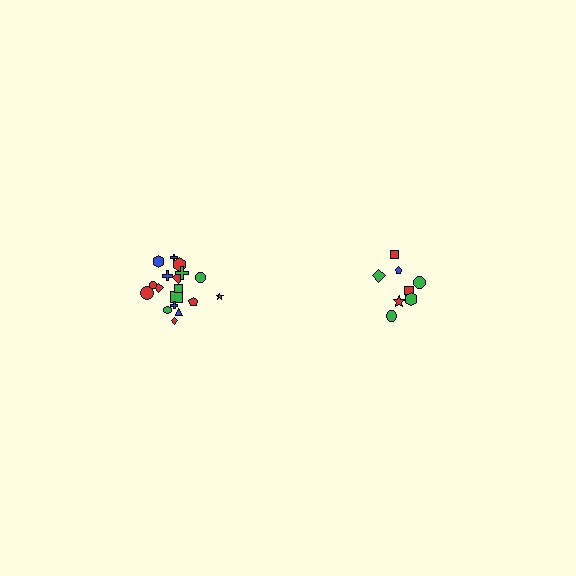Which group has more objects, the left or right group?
The left group.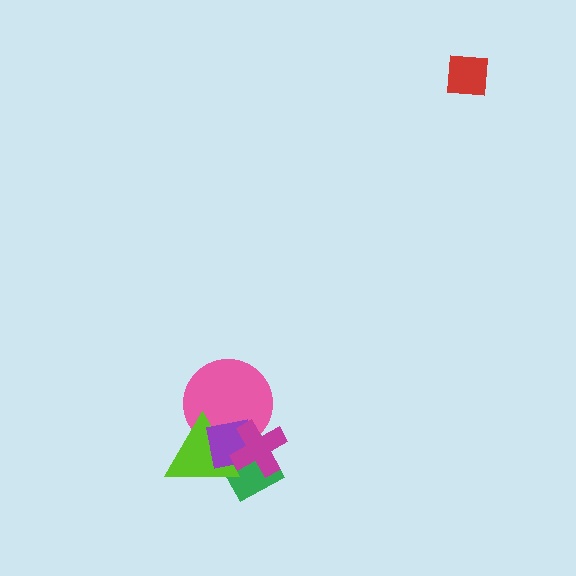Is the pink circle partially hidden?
Yes, it is partially covered by another shape.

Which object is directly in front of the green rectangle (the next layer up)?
The pink circle is directly in front of the green rectangle.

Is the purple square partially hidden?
Yes, it is partially covered by another shape.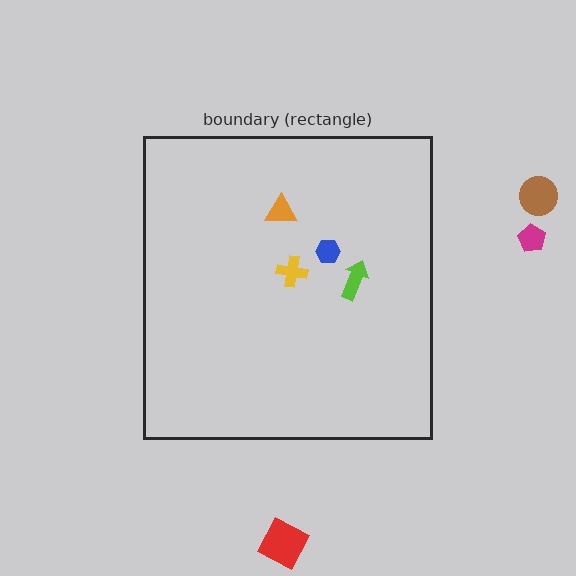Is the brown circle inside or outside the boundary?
Outside.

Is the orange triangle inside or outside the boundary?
Inside.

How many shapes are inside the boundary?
4 inside, 3 outside.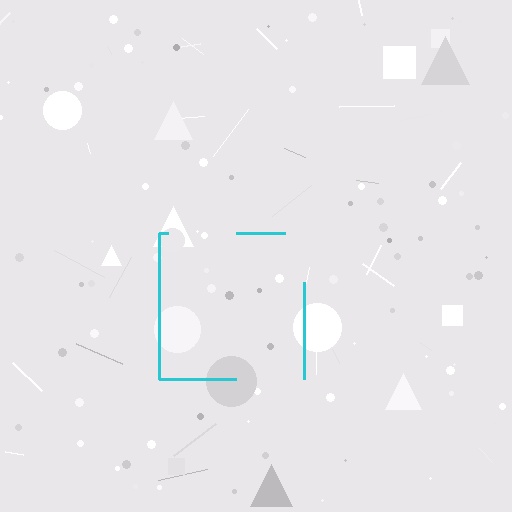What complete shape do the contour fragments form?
The contour fragments form a square.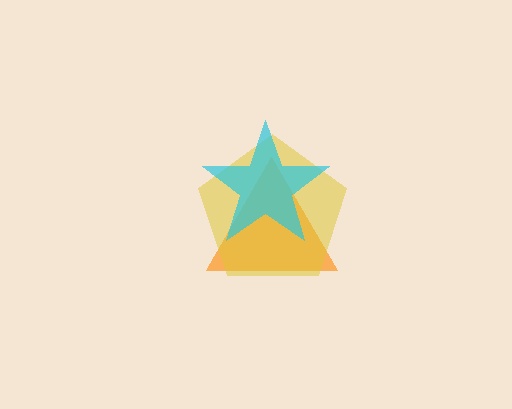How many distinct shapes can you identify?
There are 3 distinct shapes: an orange triangle, a yellow pentagon, a cyan star.